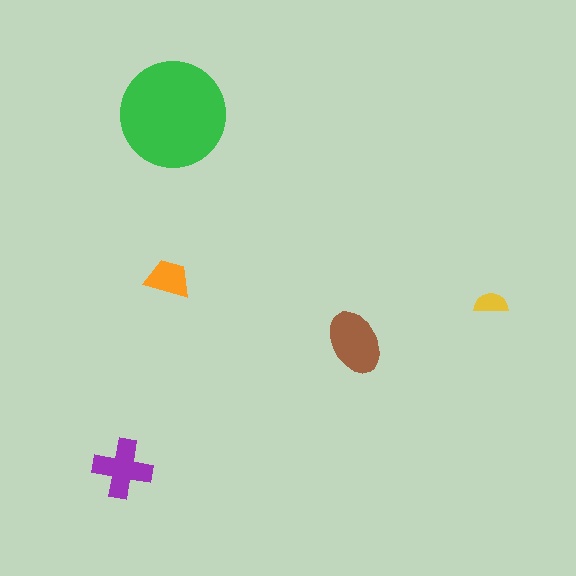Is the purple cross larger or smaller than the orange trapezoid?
Larger.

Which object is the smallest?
The yellow semicircle.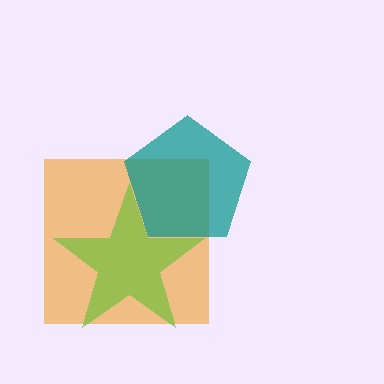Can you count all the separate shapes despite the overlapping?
Yes, there are 3 separate shapes.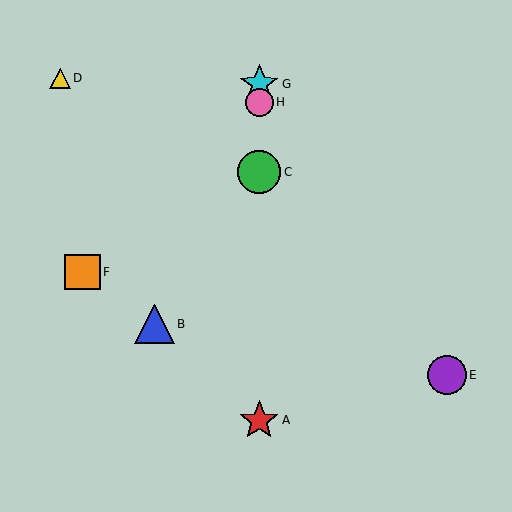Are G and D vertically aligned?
No, G is at x≈259 and D is at x≈60.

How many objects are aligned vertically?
4 objects (A, C, G, H) are aligned vertically.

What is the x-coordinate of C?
Object C is at x≈259.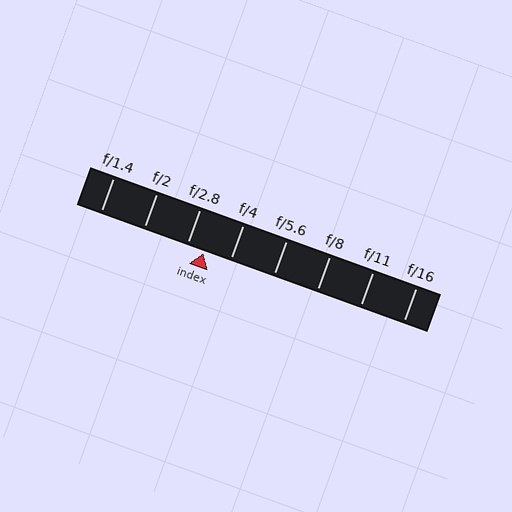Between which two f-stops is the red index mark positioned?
The index mark is between f/2.8 and f/4.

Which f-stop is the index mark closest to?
The index mark is closest to f/2.8.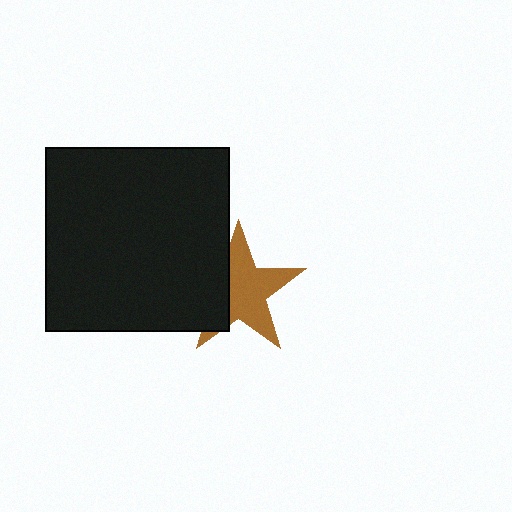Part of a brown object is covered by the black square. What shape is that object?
It is a star.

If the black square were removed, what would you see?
You would see the complete brown star.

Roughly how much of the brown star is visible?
Most of it is visible (roughly 67%).